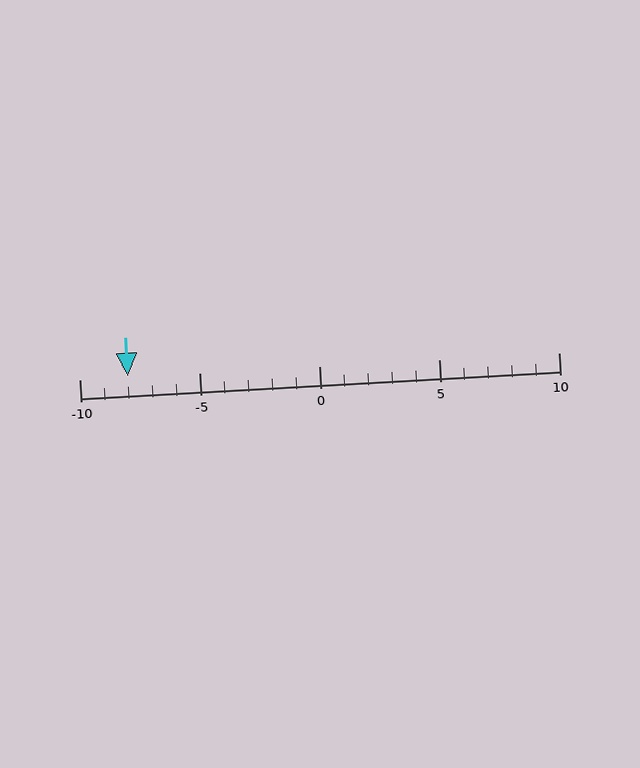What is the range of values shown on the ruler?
The ruler shows values from -10 to 10.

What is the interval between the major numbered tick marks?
The major tick marks are spaced 5 units apart.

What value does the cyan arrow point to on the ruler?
The cyan arrow points to approximately -8.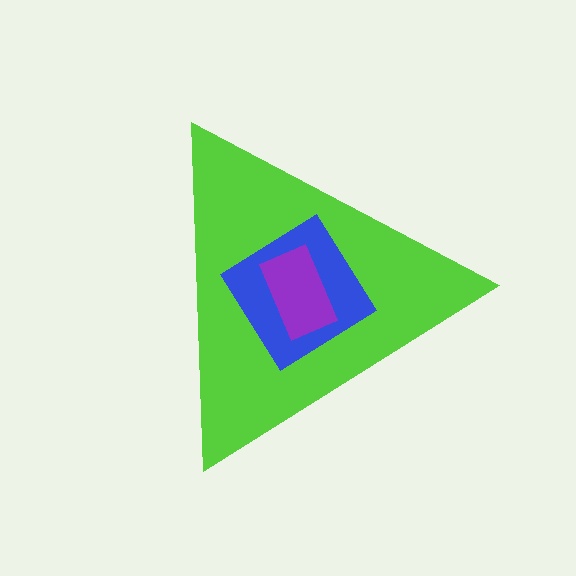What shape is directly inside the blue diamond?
The purple rectangle.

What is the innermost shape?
The purple rectangle.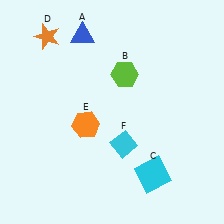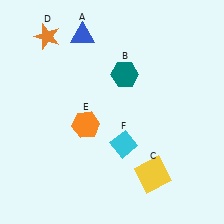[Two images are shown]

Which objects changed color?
B changed from lime to teal. C changed from cyan to yellow.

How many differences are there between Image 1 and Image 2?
There are 2 differences between the two images.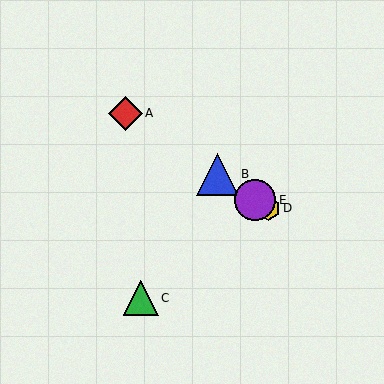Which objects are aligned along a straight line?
Objects A, B, D, E are aligned along a straight line.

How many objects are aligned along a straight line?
4 objects (A, B, D, E) are aligned along a straight line.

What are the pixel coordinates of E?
Object E is at (255, 200).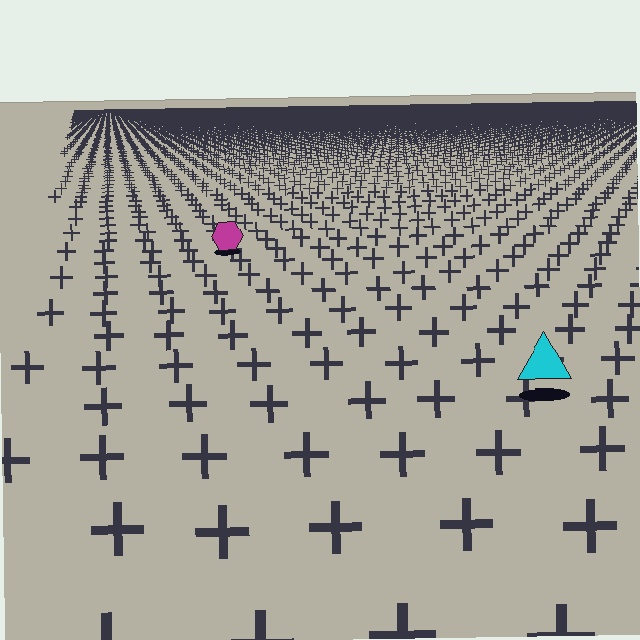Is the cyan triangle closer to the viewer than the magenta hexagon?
Yes. The cyan triangle is closer — you can tell from the texture gradient: the ground texture is coarser near it.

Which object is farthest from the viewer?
The magenta hexagon is farthest from the viewer. It appears smaller and the ground texture around it is denser.